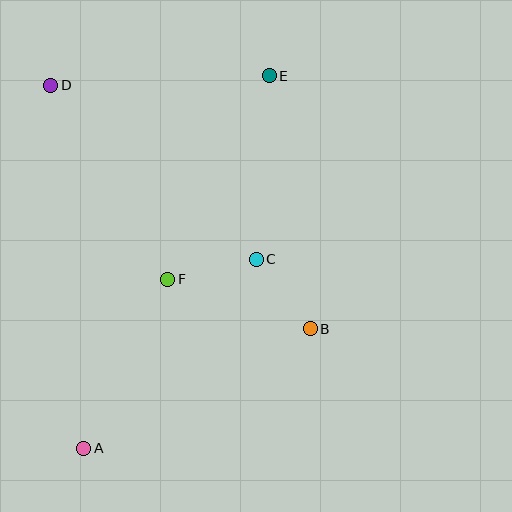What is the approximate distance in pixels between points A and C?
The distance between A and C is approximately 256 pixels.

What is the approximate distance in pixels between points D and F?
The distance between D and F is approximately 227 pixels.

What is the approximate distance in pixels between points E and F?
The distance between E and F is approximately 227 pixels.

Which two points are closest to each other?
Points B and C are closest to each other.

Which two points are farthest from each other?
Points A and E are farthest from each other.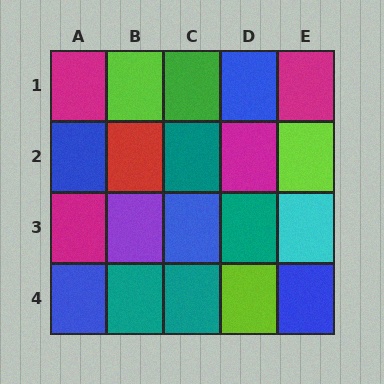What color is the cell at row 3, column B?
Purple.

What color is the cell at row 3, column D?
Teal.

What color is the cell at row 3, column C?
Blue.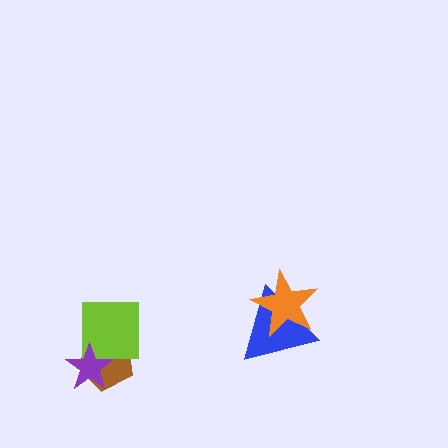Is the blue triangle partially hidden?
Yes, it is partially covered by another shape.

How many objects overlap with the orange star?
1 object overlaps with the orange star.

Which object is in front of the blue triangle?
The orange star is in front of the blue triangle.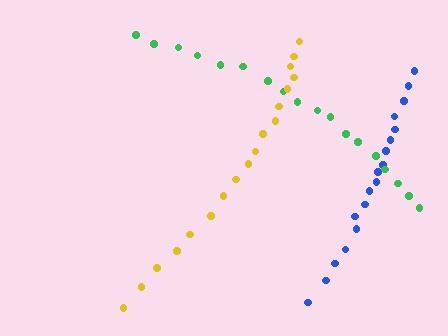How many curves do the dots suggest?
There are 3 distinct paths.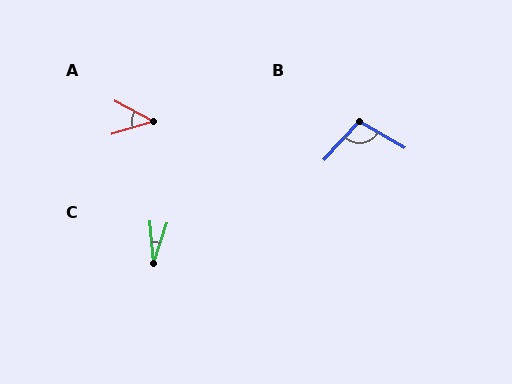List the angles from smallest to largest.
C (24°), A (44°), B (102°).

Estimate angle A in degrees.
Approximately 44 degrees.